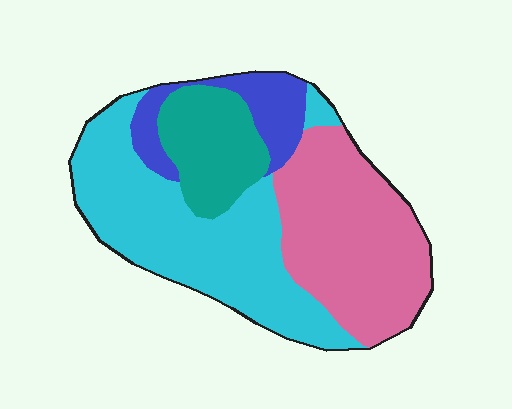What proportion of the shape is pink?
Pink covers 34% of the shape.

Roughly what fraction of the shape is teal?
Teal takes up about one sixth (1/6) of the shape.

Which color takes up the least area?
Blue, at roughly 10%.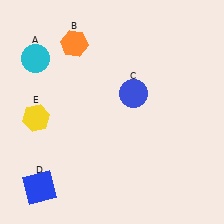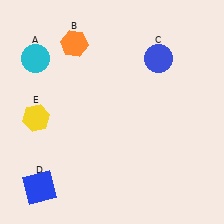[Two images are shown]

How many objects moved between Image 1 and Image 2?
1 object moved between the two images.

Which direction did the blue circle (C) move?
The blue circle (C) moved up.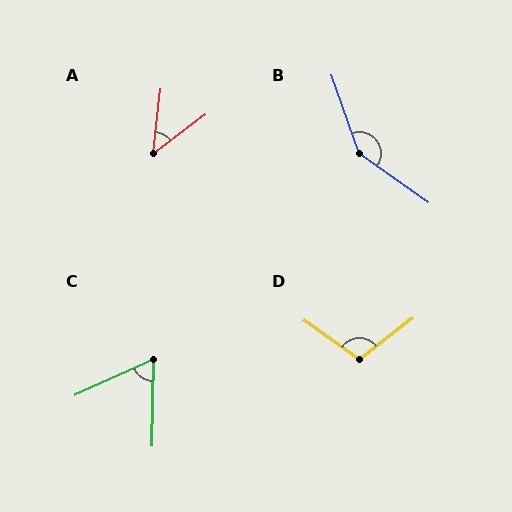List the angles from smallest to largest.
A (46°), C (64°), D (107°), B (145°).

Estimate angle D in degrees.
Approximately 107 degrees.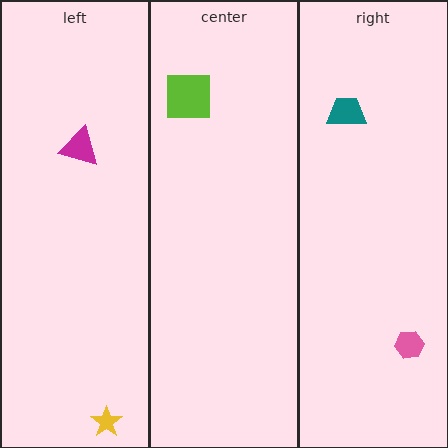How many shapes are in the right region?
2.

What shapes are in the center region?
The lime square.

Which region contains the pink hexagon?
The right region.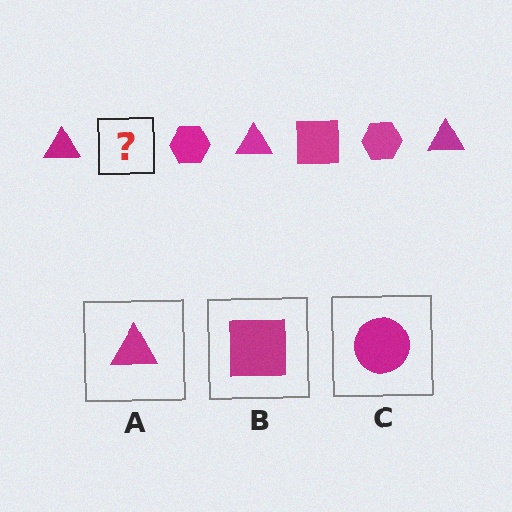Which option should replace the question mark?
Option B.